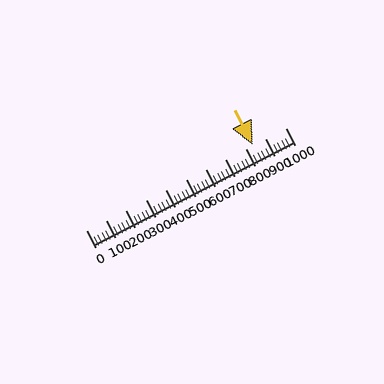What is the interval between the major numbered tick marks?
The major tick marks are spaced 100 units apart.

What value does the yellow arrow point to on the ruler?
The yellow arrow points to approximately 837.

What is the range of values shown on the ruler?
The ruler shows values from 0 to 1000.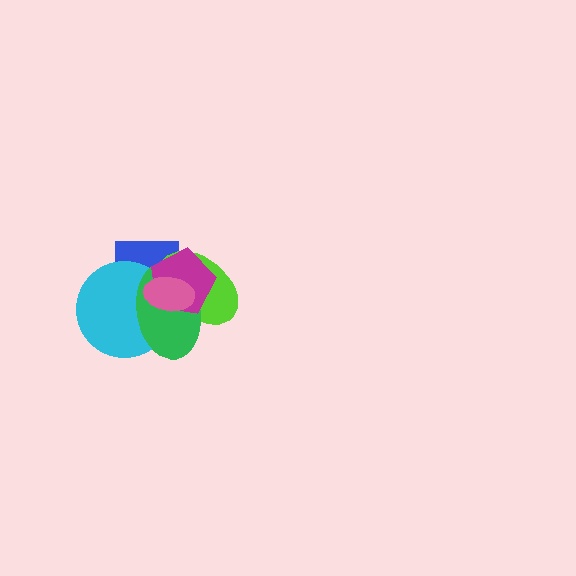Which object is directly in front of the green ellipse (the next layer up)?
The magenta pentagon is directly in front of the green ellipse.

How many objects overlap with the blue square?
5 objects overlap with the blue square.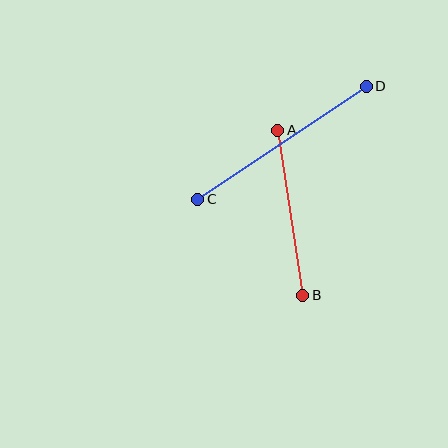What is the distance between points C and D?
The distance is approximately 203 pixels.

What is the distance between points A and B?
The distance is approximately 167 pixels.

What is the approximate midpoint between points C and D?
The midpoint is at approximately (282, 143) pixels.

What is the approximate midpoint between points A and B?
The midpoint is at approximately (290, 213) pixels.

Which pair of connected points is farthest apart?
Points C and D are farthest apart.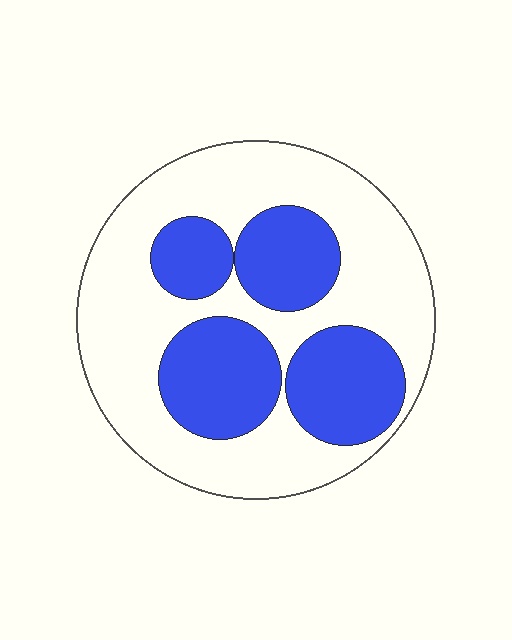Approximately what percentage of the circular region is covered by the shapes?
Approximately 35%.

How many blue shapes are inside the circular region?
4.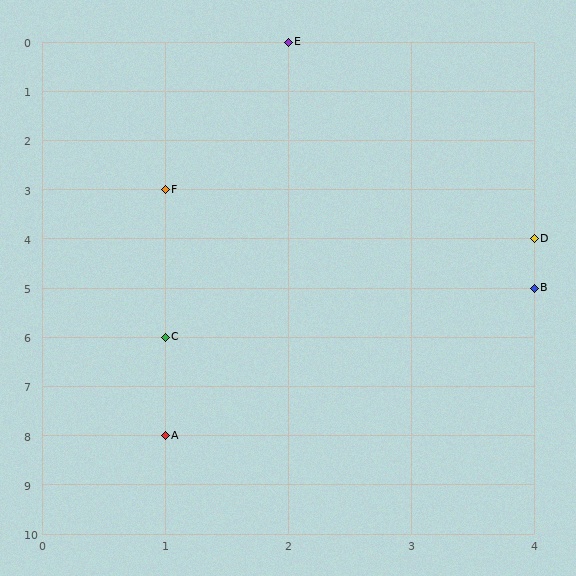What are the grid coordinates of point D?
Point D is at grid coordinates (4, 4).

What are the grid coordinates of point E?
Point E is at grid coordinates (2, 0).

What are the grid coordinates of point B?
Point B is at grid coordinates (4, 5).